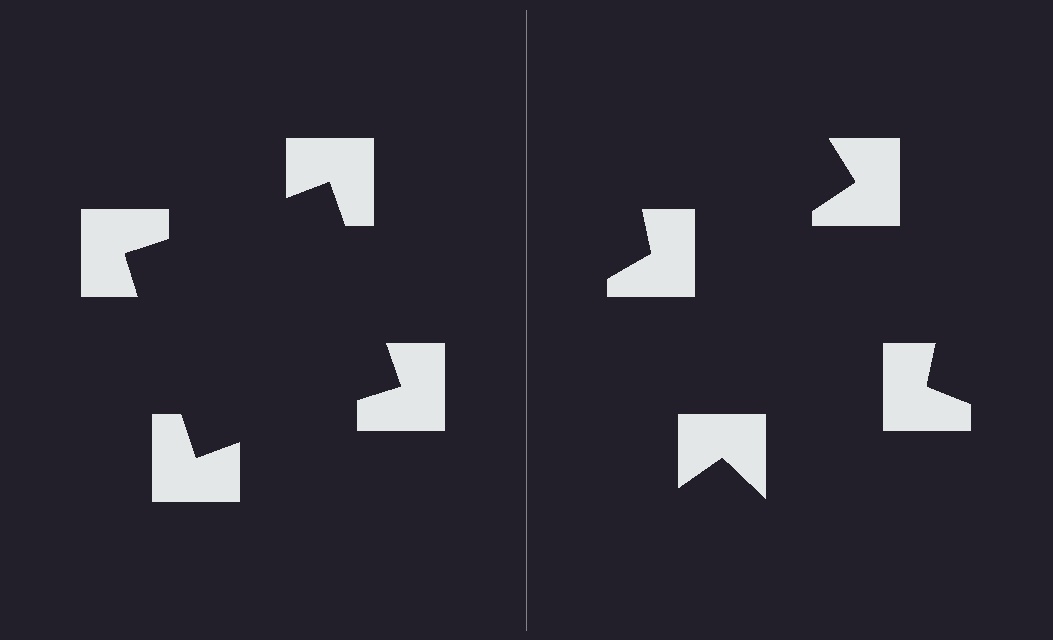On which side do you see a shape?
An illusory square appears on the left side. On the right side the wedge cuts are rotated, so no coherent shape forms.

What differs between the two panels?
The notched squares are positioned identically on both sides; only the wedge orientations differ. On the left they align to a square; on the right they are misaligned.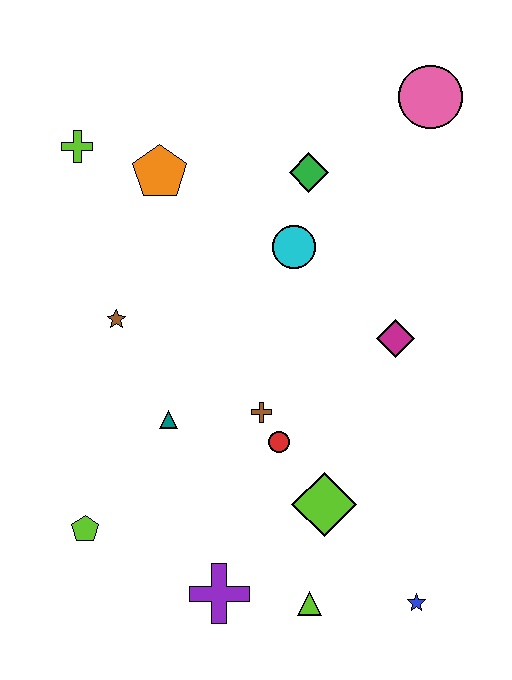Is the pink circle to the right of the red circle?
Yes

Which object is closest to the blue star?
The lime triangle is closest to the blue star.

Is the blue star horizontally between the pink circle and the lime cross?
Yes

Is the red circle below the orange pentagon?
Yes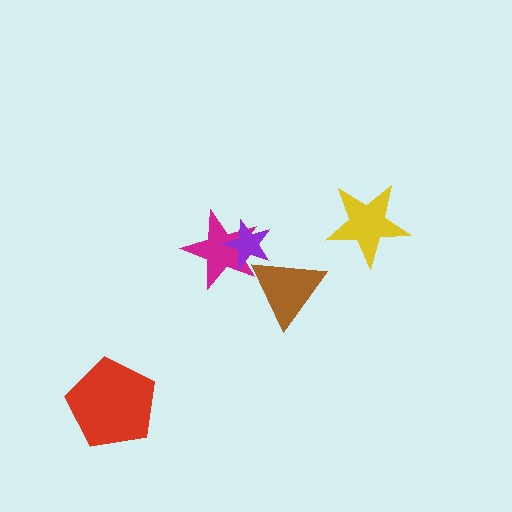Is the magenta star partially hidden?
Yes, it is partially covered by another shape.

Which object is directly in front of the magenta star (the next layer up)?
The purple star is directly in front of the magenta star.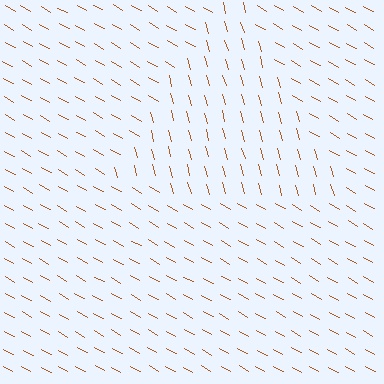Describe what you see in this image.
The image is filled with small brown line segments. A triangle region in the image has lines oriented differently from the surrounding lines, creating a visible texture boundary.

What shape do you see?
I see a triangle.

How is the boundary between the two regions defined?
The boundary is defined purely by a change in line orientation (approximately 45 degrees difference). All lines are the same color and thickness.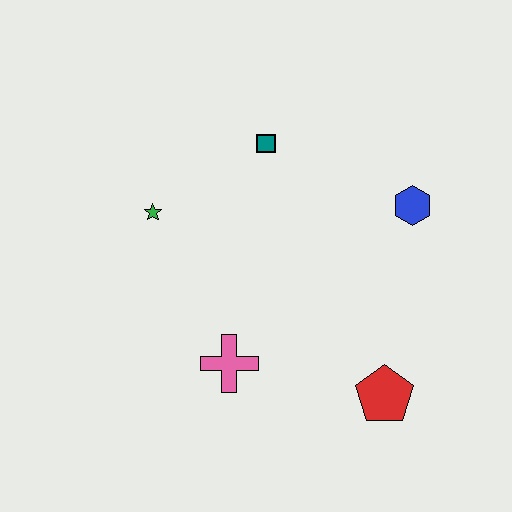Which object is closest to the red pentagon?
The pink cross is closest to the red pentagon.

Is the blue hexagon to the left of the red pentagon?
No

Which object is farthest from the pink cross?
The blue hexagon is farthest from the pink cross.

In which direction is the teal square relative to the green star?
The teal square is to the right of the green star.